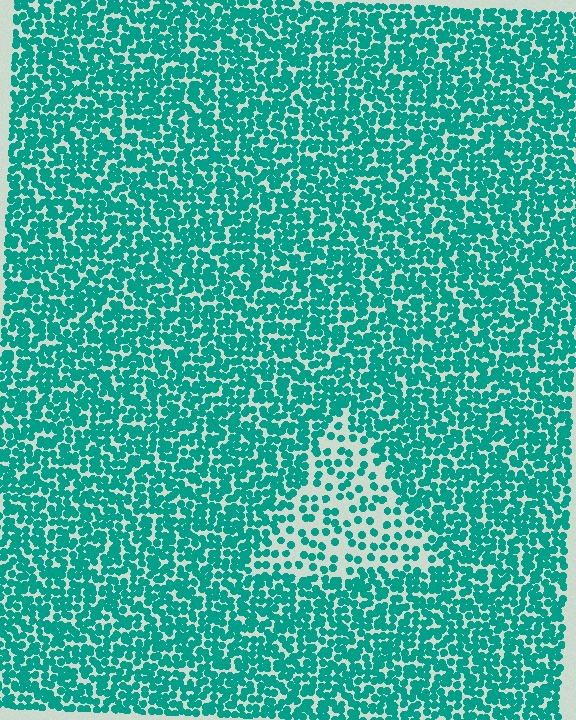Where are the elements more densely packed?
The elements are more densely packed outside the triangle boundary.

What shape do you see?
I see a triangle.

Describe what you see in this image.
The image contains small teal elements arranged at two different densities. A triangle-shaped region is visible where the elements are less densely packed than the surrounding area.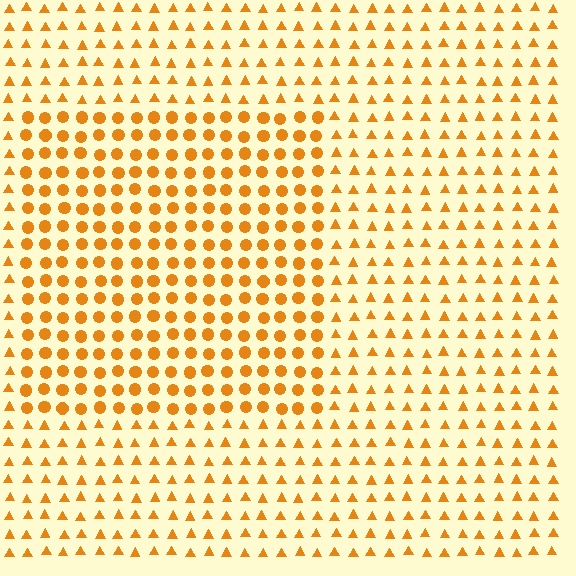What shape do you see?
I see a rectangle.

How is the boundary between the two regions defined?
The boundary is defined by a change in element shape: circles inside vs. triangles outside. All elements share the same color and spacing.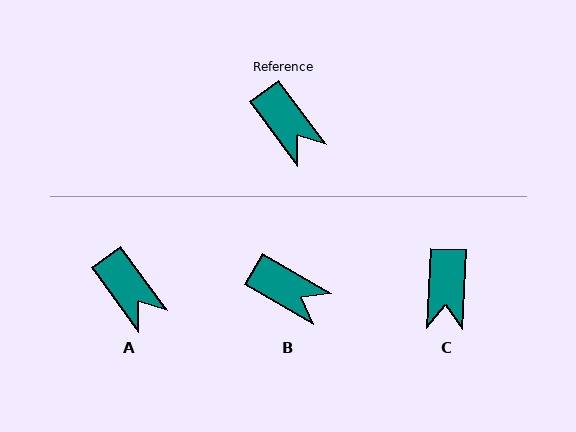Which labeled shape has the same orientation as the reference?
A.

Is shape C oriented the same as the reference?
No, it is off by about 39 degrees.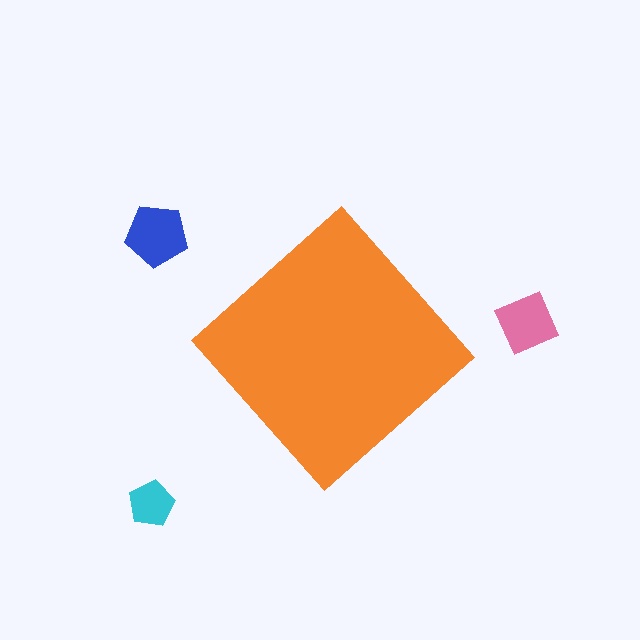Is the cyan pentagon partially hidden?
No, the cyan pentagon is fully visible.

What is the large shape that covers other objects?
An orange diamond.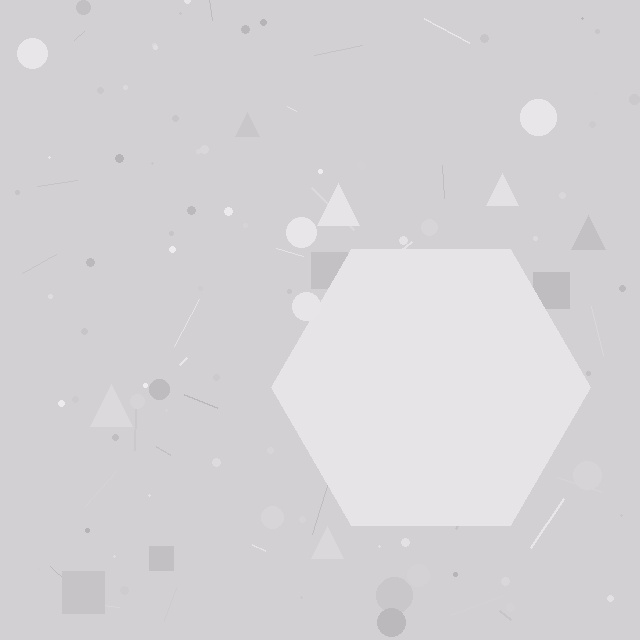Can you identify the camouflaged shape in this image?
The camouflaged shape is a hexagon.